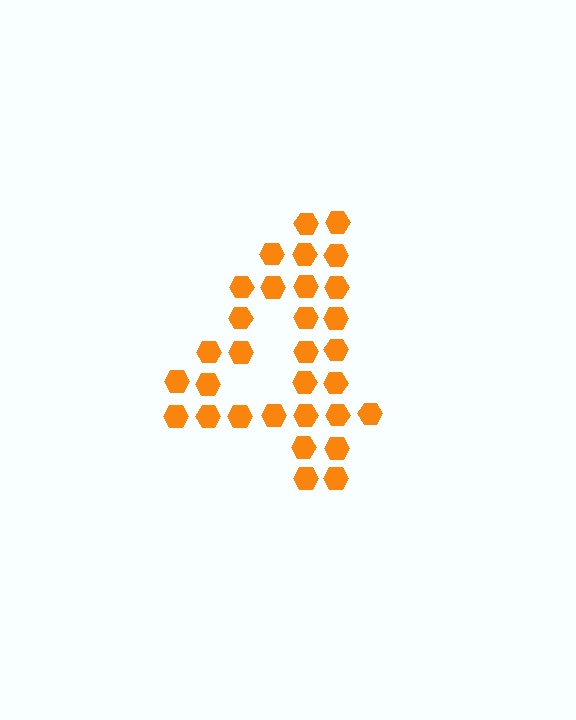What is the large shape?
The large shape is the digit 4.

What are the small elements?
The small elements are hexagons.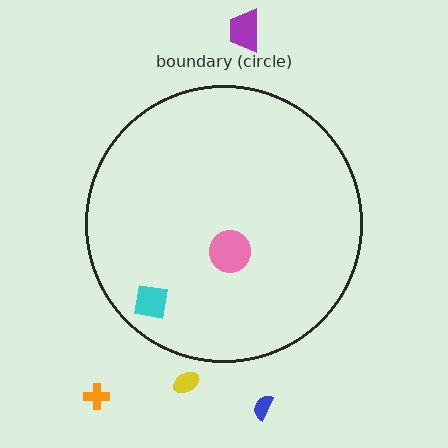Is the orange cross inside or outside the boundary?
Outside.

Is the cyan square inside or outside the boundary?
Inside.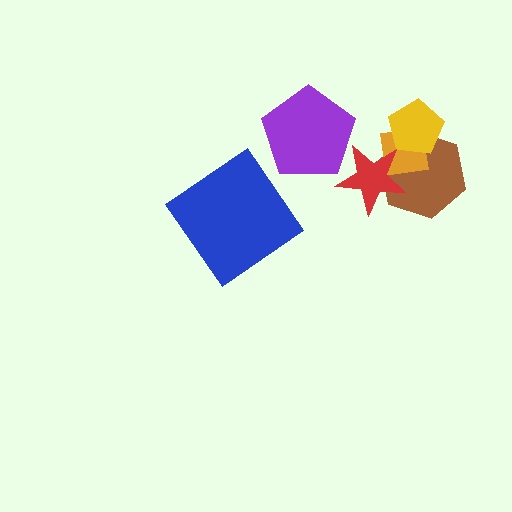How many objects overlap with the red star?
3 objects overlap with the red star.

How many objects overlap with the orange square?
3 objects overlap with the orange square.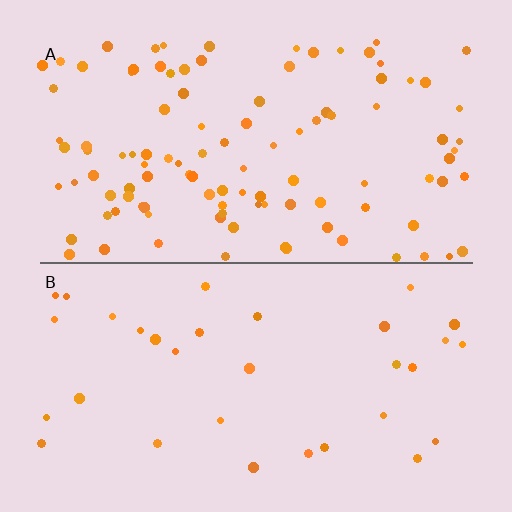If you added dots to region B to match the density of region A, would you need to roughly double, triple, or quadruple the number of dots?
Approximately triple.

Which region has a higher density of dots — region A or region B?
A (the top).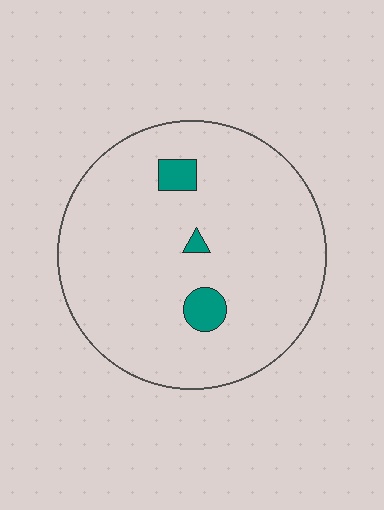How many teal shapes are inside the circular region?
3.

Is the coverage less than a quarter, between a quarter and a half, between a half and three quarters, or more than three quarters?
Less than a quarter.